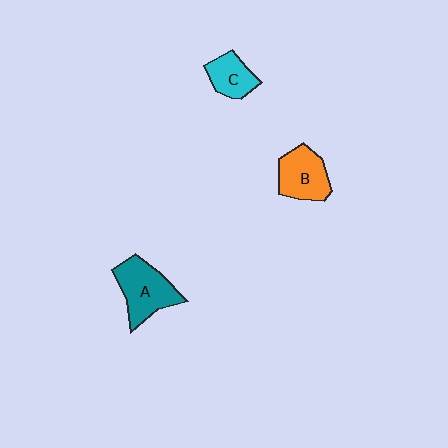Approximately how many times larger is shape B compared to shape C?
Approximately 1.4 times.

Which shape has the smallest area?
Shape C (cyan).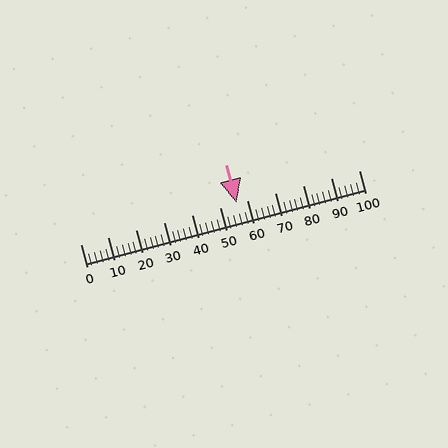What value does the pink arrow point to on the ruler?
The pink arrow points to approximately 56.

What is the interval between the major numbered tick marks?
The major tick marks are spaced 10 units apart.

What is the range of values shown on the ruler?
The ruler shows values from 0 to 100.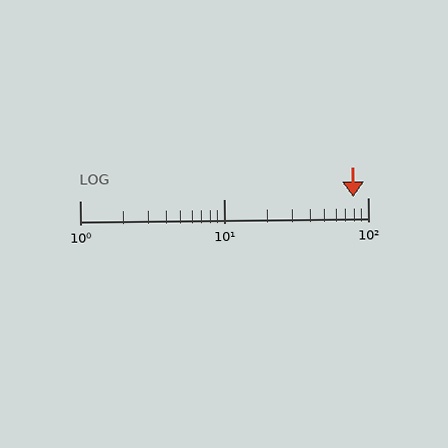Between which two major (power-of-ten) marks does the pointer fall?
The pointer is between 10 and 100.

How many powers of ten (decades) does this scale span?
The scale spans 2 decades, from 1 to 100.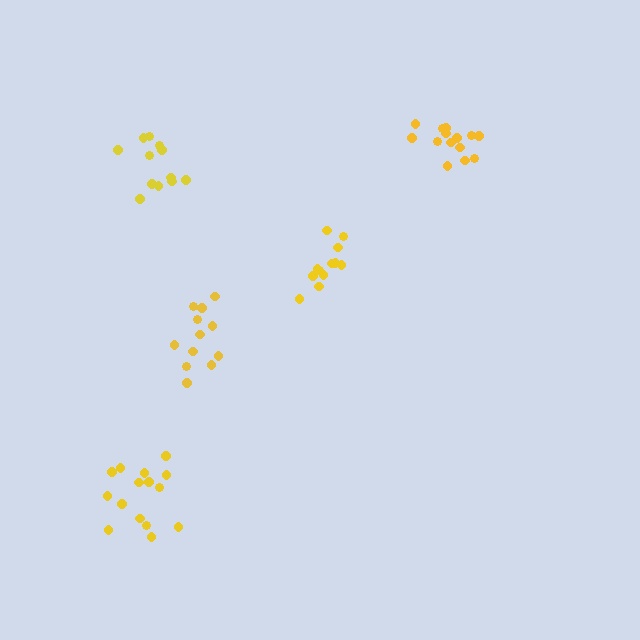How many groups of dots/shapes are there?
There are 5 groups.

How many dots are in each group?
Group 1: 12 dots, Group 2: 12 dots, Group 3: 12 dots, Group 4: 15 dots, Group 5: 14 dots (65 total).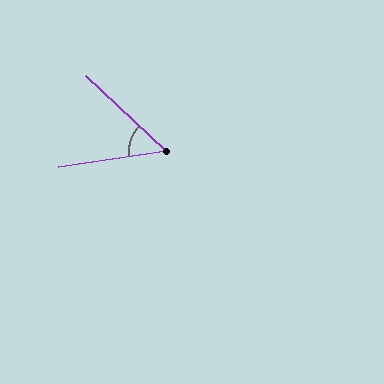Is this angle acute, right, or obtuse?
It is acute.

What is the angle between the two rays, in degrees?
Approximately 52 degrees.